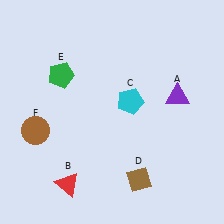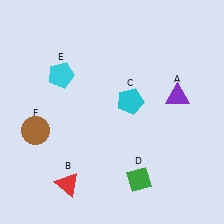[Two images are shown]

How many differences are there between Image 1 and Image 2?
There are 2 differences between the two images.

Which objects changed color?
D changed from brown to green. E changed from green to cyan.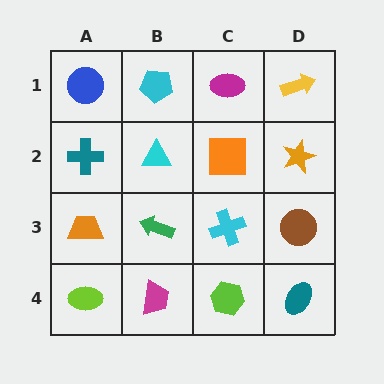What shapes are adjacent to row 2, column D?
A yellow arrow (row 1, column D), a brown circle (row 3, column D), an orange square (row 2, column C).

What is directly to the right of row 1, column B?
A magenta ellipse.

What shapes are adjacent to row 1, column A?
A teal cross (row 2, column A), a cyan pentagon (row 1, column B).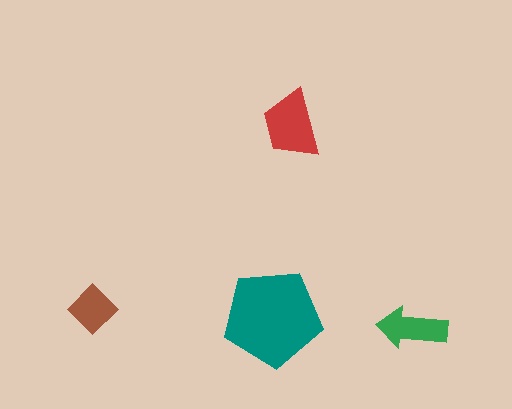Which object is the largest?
The teal pentagon.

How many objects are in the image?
There are 4 objects in the image.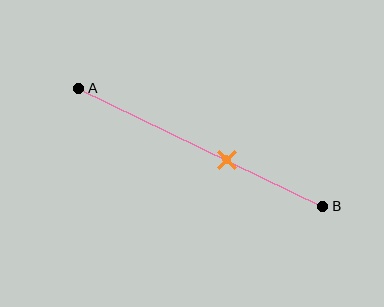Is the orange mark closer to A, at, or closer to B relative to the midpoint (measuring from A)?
The orange mark is closer to point B than the midpoint of segment AB.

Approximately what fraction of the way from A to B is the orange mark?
The orange mark is approximately 60% of the way from A to B.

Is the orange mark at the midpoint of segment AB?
No, the mark is at about 60% from A, not at the 50% midpoint.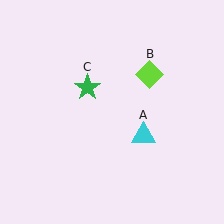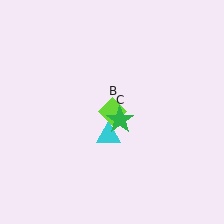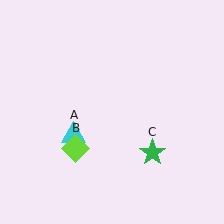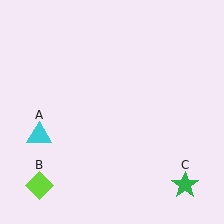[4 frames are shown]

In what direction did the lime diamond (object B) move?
The lime diamond (object B) moved down and to the left.